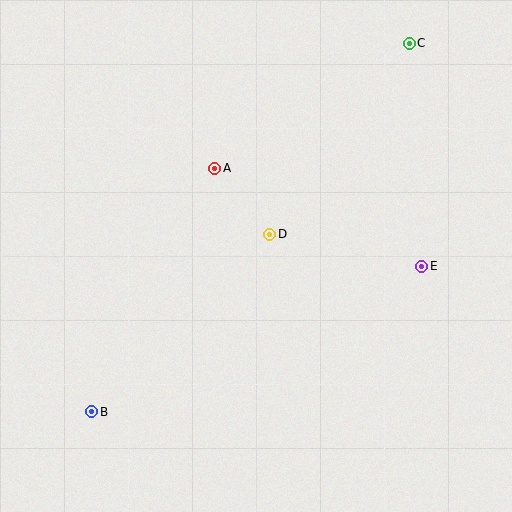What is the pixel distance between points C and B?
The distance between C and B is 486 pixels.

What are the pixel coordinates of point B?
Point B is at (92, 412).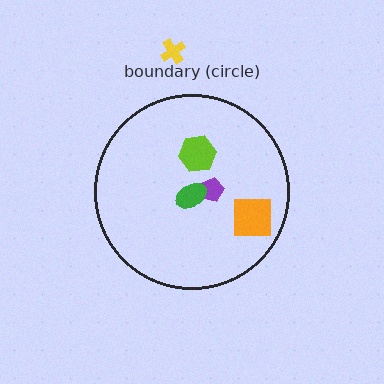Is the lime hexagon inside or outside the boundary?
Inside.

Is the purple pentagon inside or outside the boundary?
Inside.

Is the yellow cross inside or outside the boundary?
Outside.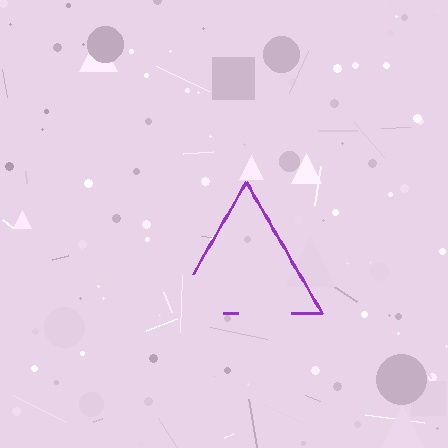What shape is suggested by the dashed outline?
The dashed outline suggests a triangle.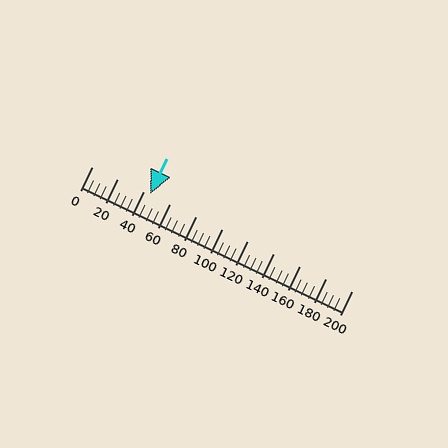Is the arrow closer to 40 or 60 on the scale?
The arrow is closer to 40.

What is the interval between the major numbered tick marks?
The major tick marks are spaced 20 units apart.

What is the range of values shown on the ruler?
The ruler shows values from 0 to 200.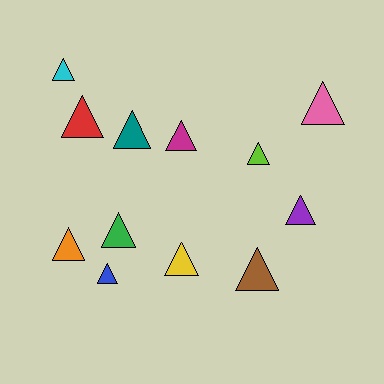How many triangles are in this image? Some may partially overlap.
There are 12 triangles.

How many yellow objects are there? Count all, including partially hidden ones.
There is 1 yellow object.